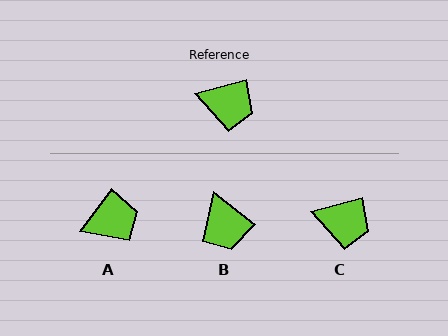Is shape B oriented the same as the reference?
No, it is off by about 54 degrees.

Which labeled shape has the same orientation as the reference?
C.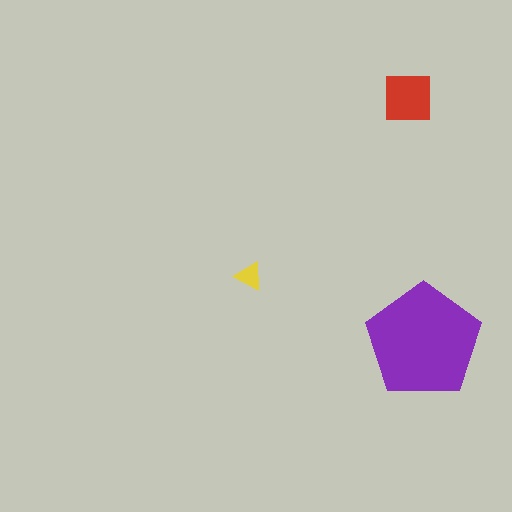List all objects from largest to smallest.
The purple pentagon, the red square, the yellow triangle.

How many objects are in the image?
There are 3 objects in the image.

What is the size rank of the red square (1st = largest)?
2nd.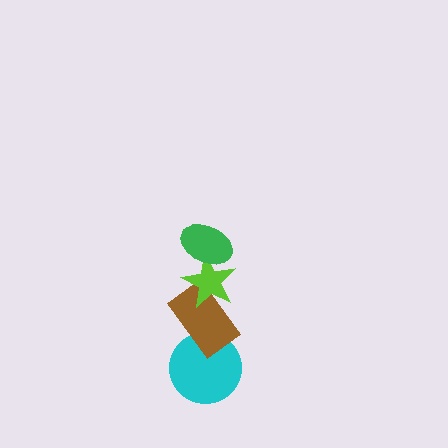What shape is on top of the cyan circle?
The brown rectangle is on top of the cyan circle.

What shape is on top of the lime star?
The green ellipse is on top of the lime star.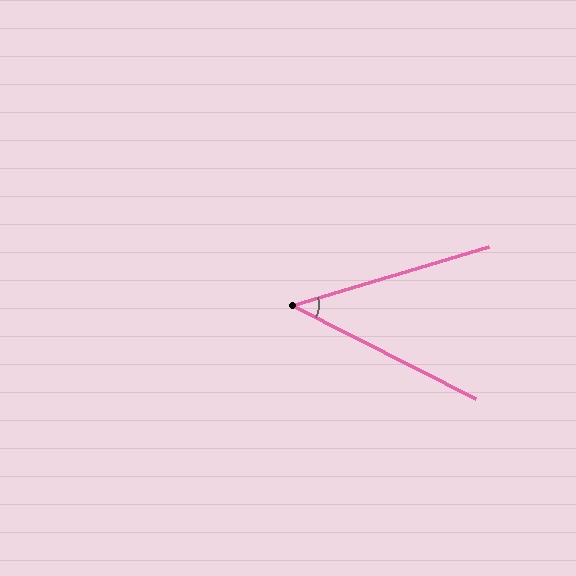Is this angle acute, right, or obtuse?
It is acute.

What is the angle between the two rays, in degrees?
Approximately 43 degrees.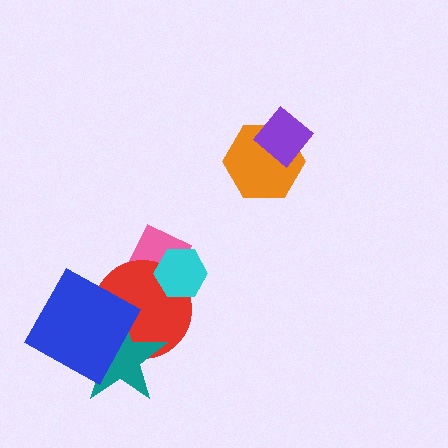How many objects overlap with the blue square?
2 objects overlap with the blue square.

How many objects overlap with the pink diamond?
2 objects overlap with the pink diamond.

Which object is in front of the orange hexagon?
The purple diamond is in front of the orange hexagon.